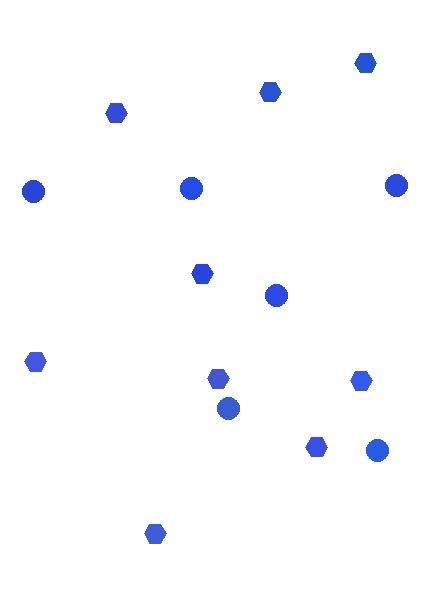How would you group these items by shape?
There are 2 groups: one group of circles (6) and one group of hexagons (9).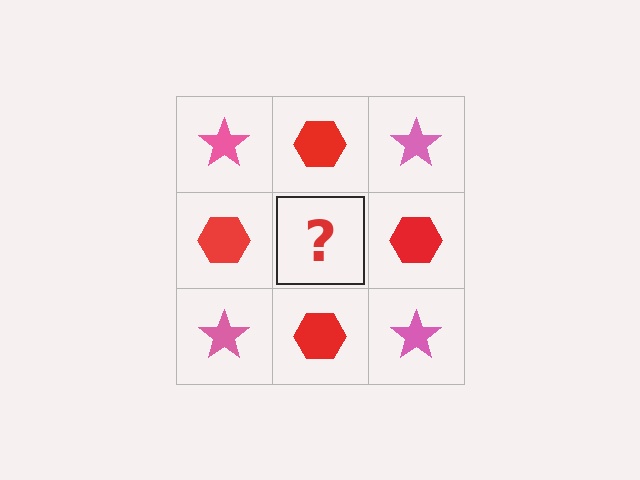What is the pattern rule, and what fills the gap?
The rule is that it alternates pink star and red hexagon in a checkerboard pattern. The gap should be filled with a pink star.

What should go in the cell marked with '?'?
The missing cell should contain a pink star.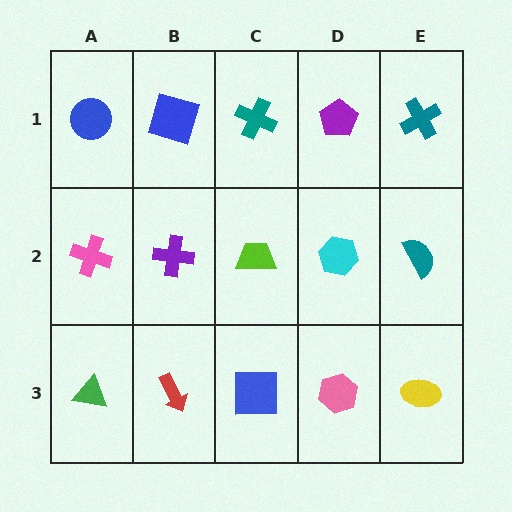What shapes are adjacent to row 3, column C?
A lime trapezoid (row 2, column C), a red arrow (row 3, column B), a pink hexagon (row 3, column D).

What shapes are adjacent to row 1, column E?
A teal semicircle (row 2, column E), a purple pentagon (row 1, column D).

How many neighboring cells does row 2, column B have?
4.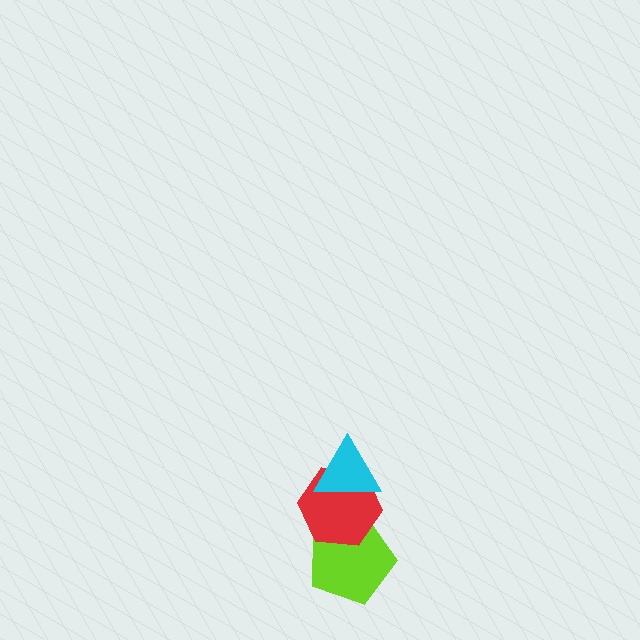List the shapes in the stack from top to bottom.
From top to bottom: the cyan triangle, the red hexagon, the lime pentagon.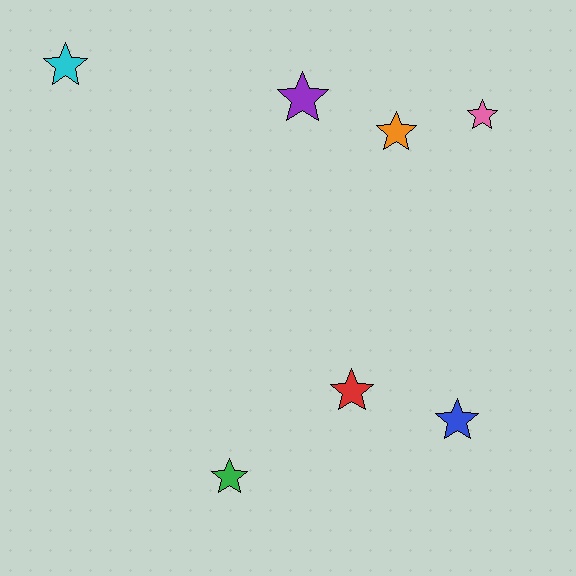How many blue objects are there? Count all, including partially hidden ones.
There is 1 blue object.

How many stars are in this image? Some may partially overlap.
There are 7 stars.